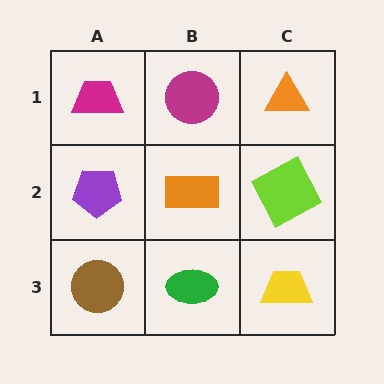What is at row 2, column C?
A lime square.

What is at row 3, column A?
A brown circle.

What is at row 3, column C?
A yellow trapezoid.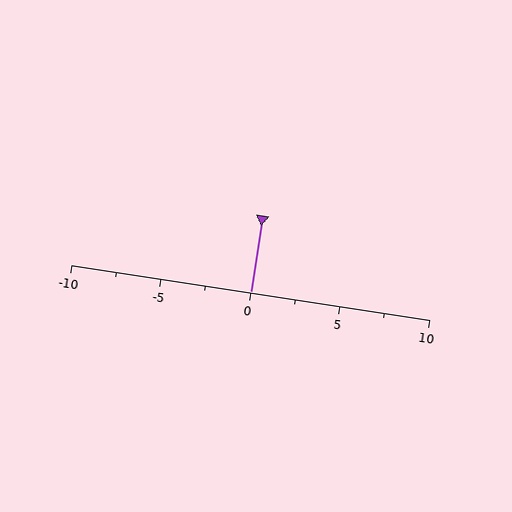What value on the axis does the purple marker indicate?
The marker indicates approximately 0.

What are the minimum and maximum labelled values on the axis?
The axis runs from -10 to 10.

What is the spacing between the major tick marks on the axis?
The major ticks are spaced 5 apart.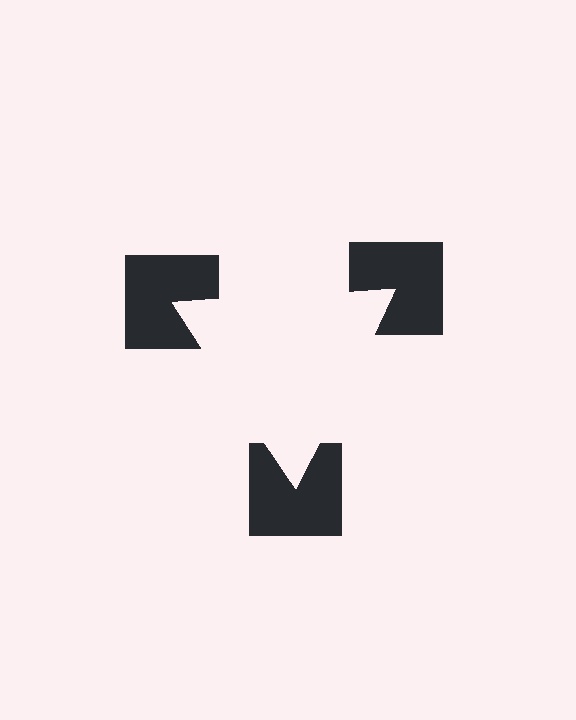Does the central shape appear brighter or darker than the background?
It typically appears slightly brighter than the background, even though no actual brightness change is drawn.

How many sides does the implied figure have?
3 sides.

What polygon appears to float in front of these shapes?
An illusory triangle — its edges are inferred from the aligned wedge cuts in the notched squares, not physically drawn.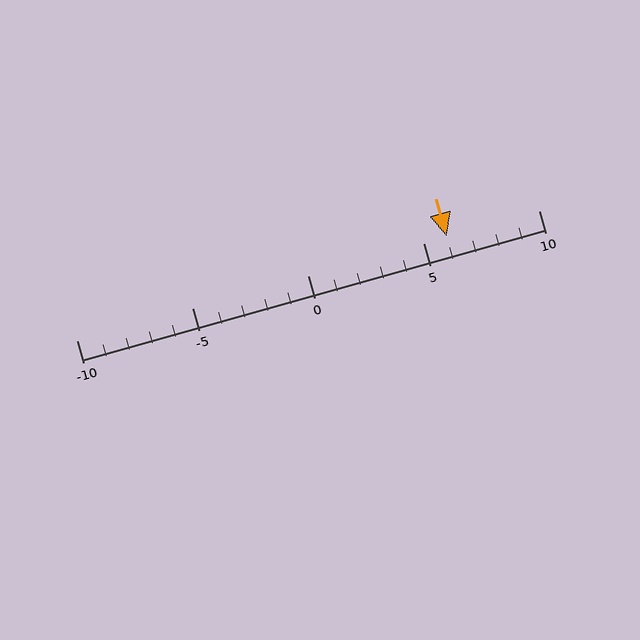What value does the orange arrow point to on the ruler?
The orange arrow points to approximately 6.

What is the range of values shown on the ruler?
The ruler shows values from -10 to 10.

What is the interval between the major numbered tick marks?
The major tick marks are spaced 5 units apart.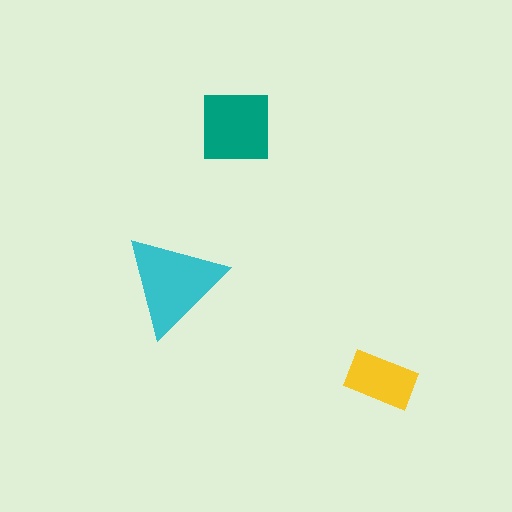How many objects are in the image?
There are 3 objects in the image.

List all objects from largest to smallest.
The cyan triangle, the teal square, the yellow rectangle.